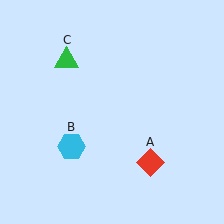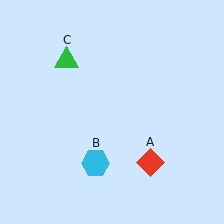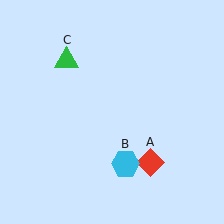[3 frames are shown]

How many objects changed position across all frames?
1 object changed position: cyan hexagon (object B).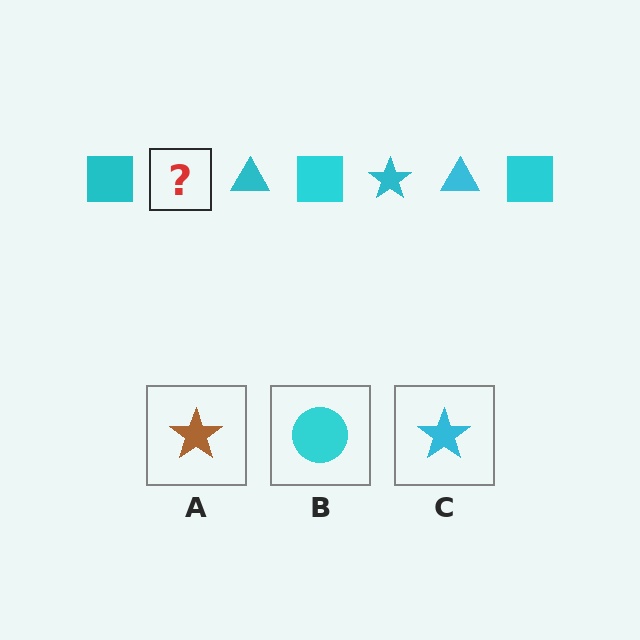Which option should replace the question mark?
Option C.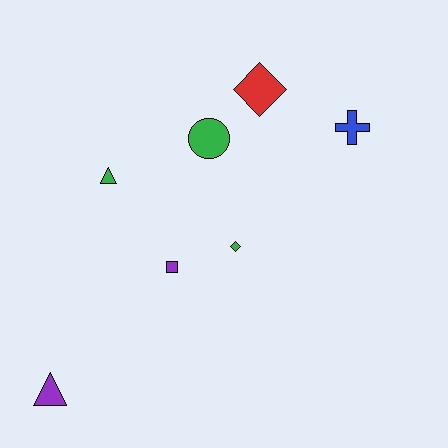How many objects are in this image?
There are 7 objects.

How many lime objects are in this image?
There are no lime objects.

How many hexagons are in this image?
There are no hexagons.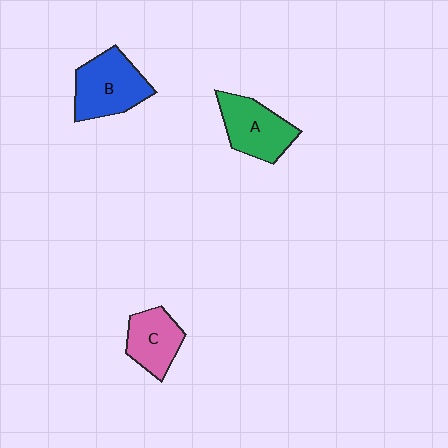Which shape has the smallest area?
Shape C (pink).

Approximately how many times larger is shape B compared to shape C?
Approximately 1.4 times.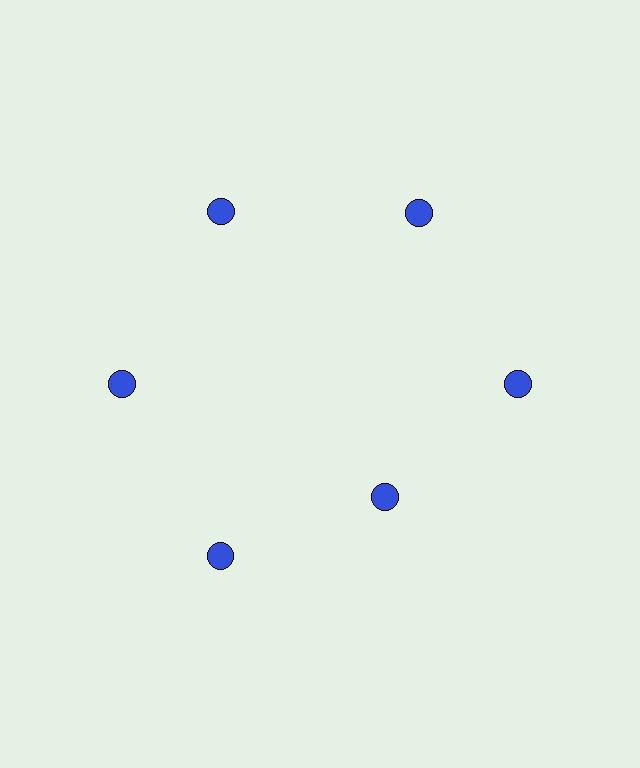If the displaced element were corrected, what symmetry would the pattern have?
It would have 6-fold rotational symmetry — the pattern would map onto itself every 60 degrees.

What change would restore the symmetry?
The symmetry would be restored by moving it outward, back onto the ring so that all 6 circles sit at equal angles and equal distance from the center.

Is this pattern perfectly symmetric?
No. The 6 blue circles are arranged in a ring, but one element near the 5 o'clock position is pulled inward toward the center, breaking the 6-fold rotational symmetry.